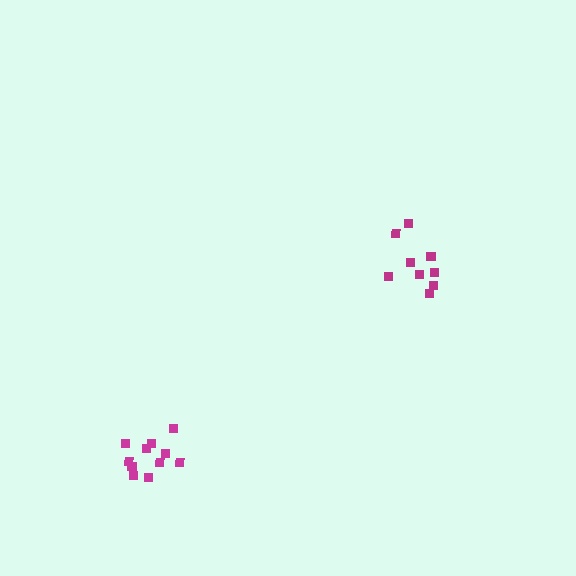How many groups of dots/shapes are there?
There are 2 groups.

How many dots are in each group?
Group 1: 9 dots, Group 2: 11 dots (20 total).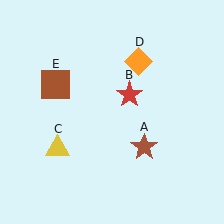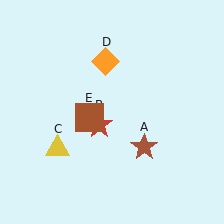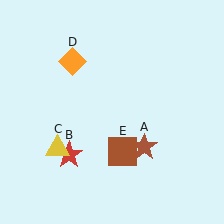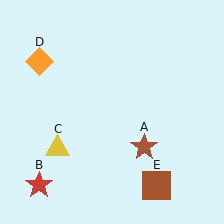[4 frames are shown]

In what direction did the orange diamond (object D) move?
The orange diamond (object D) moved left.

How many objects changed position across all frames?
3 objects changed position: red star (object B), orange diamond (object D), brown square (object E).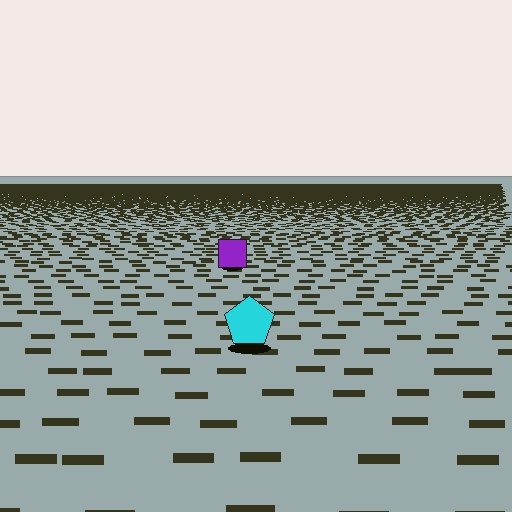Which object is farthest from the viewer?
The purple square is farthest from the viewer. It appears smaller and the ground texture around it is denser.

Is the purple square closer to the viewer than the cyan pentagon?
No. The cyan pentagon is closer — you can tell from the texture gradient: the ground texture is coarser near it.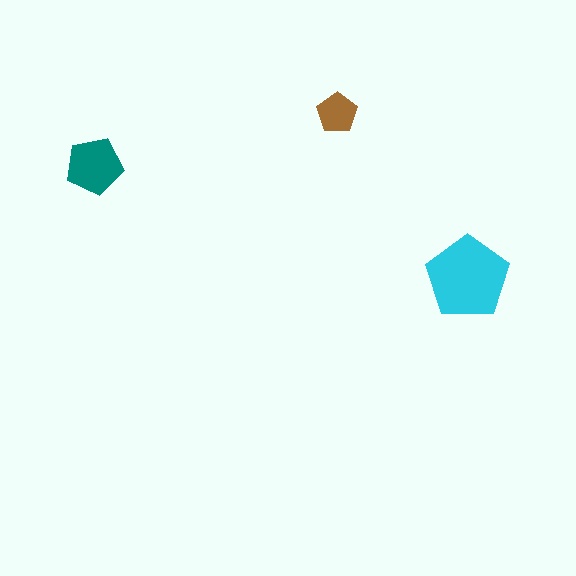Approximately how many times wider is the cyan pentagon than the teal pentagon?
About 1.5 times wider.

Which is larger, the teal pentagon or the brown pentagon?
The teal one.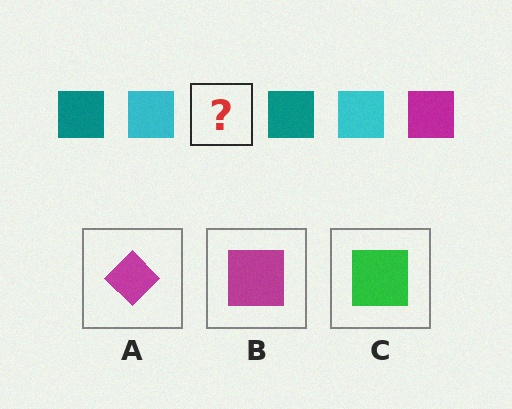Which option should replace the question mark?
Option B.